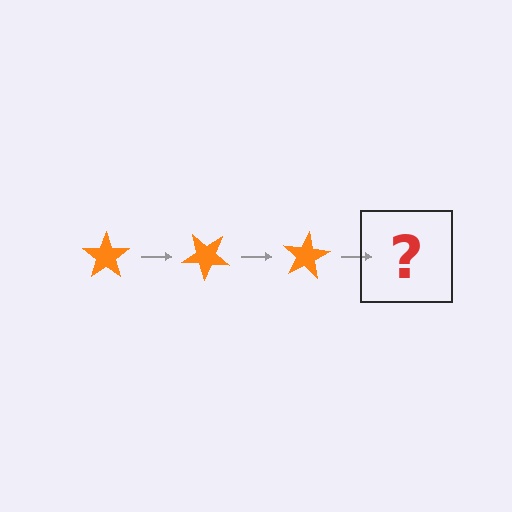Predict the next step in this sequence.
The next step is an orange star rotated 120 degrees.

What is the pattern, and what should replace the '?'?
The pattern is that the star rotates 40 degrees each step. The '?' should be an orange star rotated 120 degrees.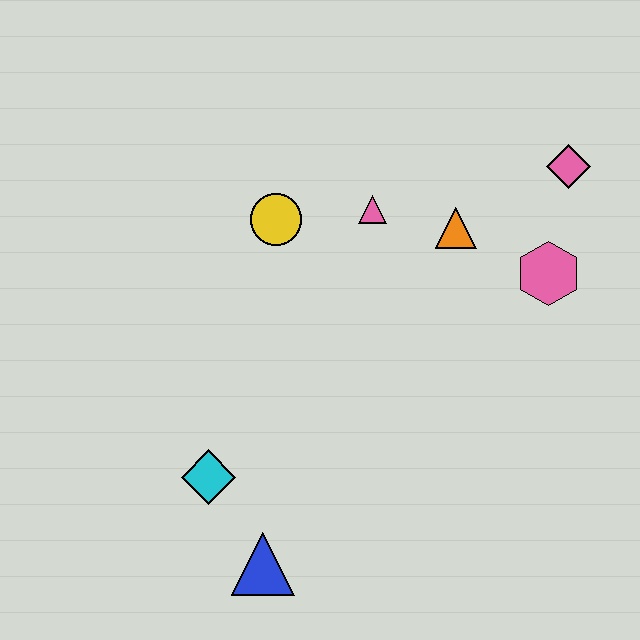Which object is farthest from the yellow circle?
The blue triangle is farthest from the yellow circle.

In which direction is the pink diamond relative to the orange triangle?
The pink diamond is to the right of the orange triangle.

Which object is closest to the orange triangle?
The pink triangle is closest to the orange triangle.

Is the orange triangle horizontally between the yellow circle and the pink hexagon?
Yes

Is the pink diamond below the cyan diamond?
No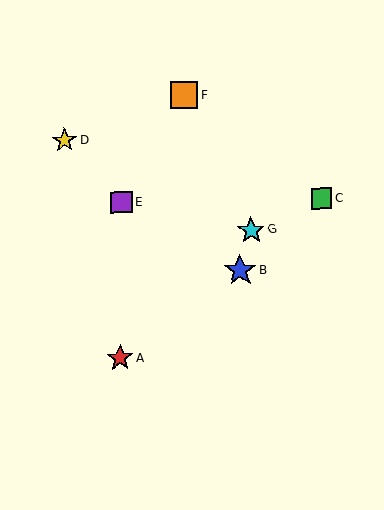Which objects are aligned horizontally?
Objects C, E are aligned horizontally.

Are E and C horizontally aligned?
Yes, both are at y≈202.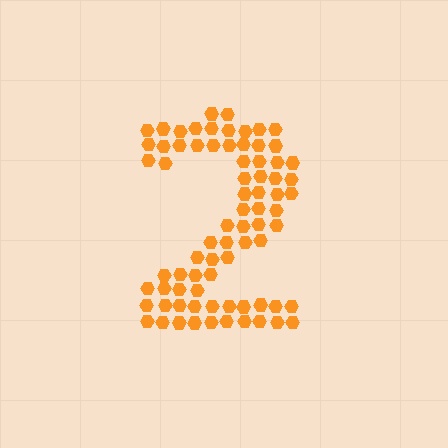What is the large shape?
The large shape is the digit 2.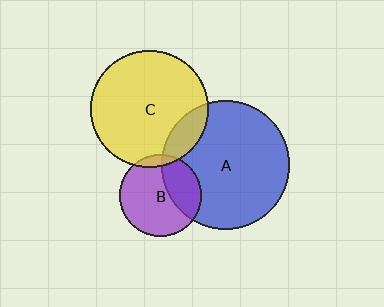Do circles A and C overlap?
Yes.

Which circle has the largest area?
Circle A (blue).